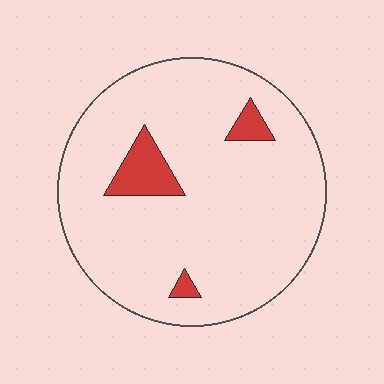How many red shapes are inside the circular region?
3.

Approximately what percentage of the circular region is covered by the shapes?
Approximately 10%.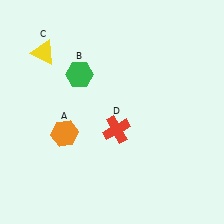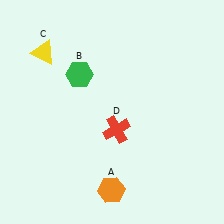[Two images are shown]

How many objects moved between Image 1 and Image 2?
1 object moved between the two images.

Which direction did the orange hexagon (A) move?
The orange hexagon (A) moved down.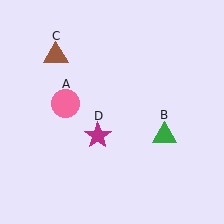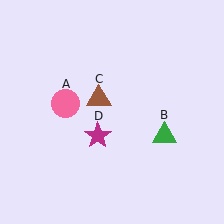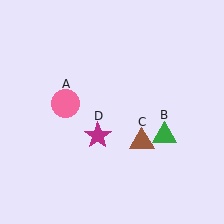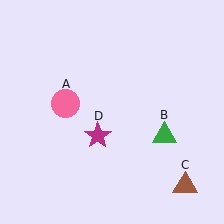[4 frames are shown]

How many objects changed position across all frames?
1 object changed position: brown triangle (object C).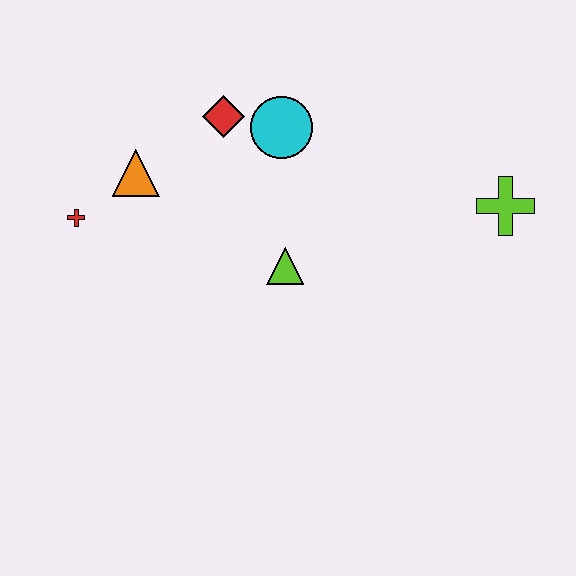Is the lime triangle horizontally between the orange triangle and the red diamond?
No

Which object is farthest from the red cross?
The lime cross is farthest from the red cross.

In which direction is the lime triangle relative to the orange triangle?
The lime triangle is to the right of the orange triangle.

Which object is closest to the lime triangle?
The cyan circle is closest to the lime triangle.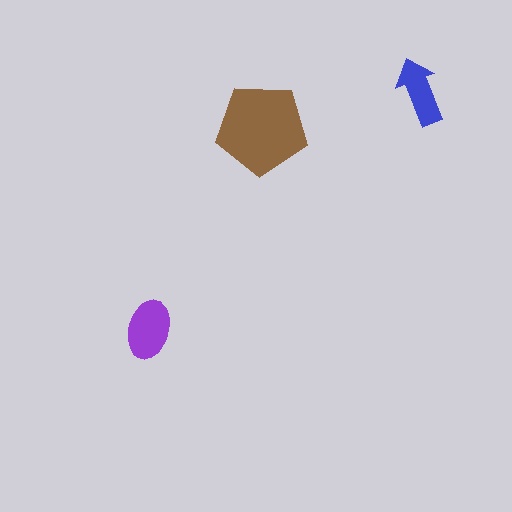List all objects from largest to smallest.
The brown pentagon, the purple ellipse, the blue arrow.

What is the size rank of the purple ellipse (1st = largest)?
2nd.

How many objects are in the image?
There are 3 objects in the image.